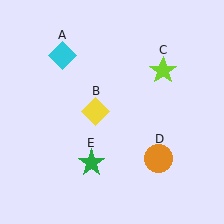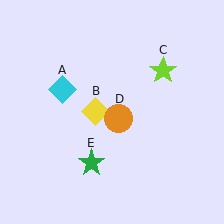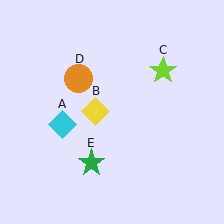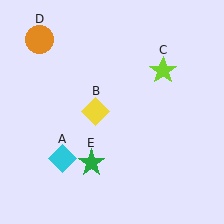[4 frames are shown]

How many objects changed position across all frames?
2 objects changed position: cyan diamond (object A), orange circle (object D).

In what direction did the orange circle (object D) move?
The orange circle (object D) moved up and to the left.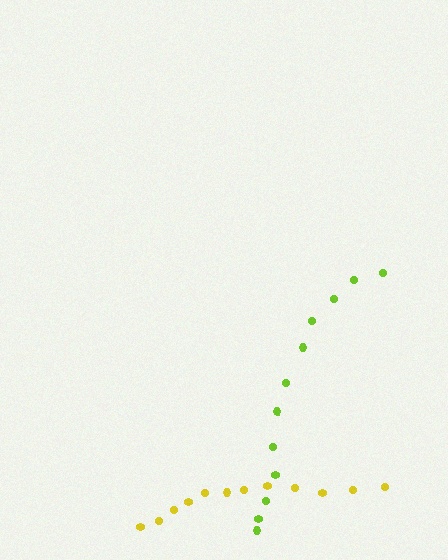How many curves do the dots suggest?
There are 2 distinct paths.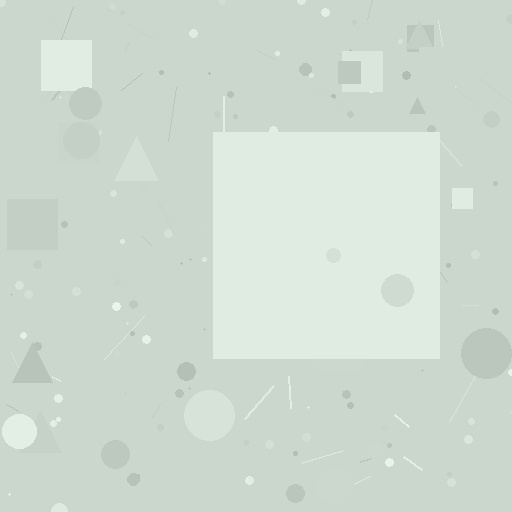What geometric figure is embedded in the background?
A square is embedded in the background.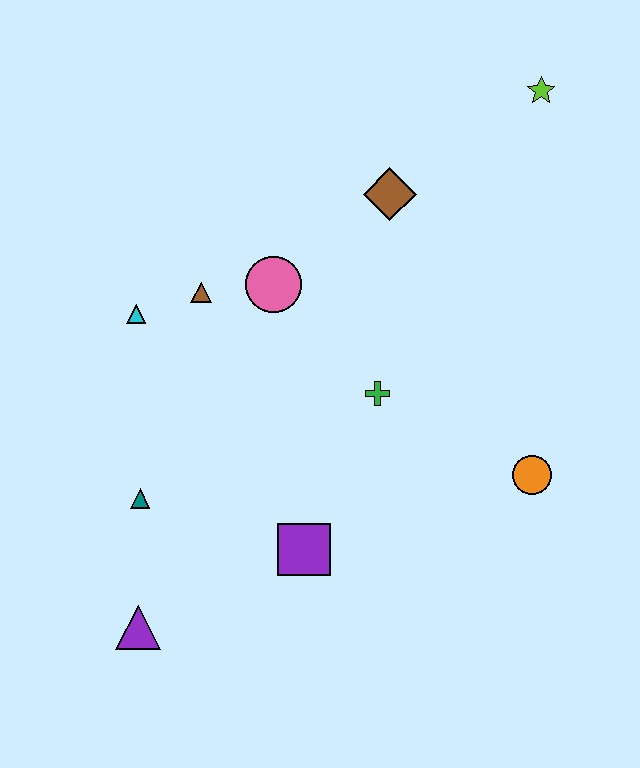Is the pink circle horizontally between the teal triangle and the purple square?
Yes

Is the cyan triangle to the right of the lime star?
No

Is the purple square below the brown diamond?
Yes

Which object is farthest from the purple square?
The lime star is farthest from the purple square.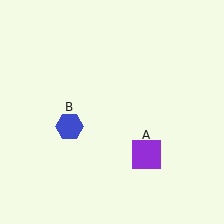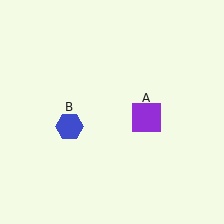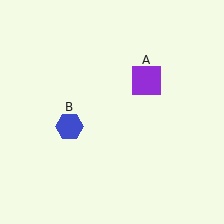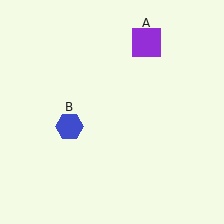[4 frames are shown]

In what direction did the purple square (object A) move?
The purple square (object A) moved up.